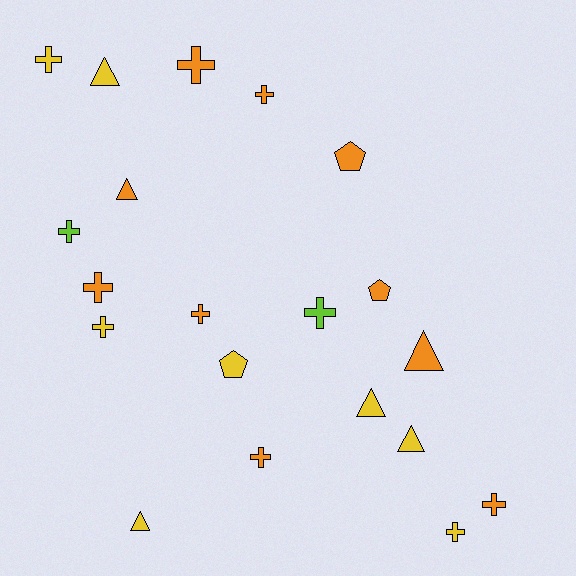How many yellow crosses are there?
There are 3 yellow crosses.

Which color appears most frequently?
Orange, with 10 objects.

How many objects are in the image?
There are 20 objects.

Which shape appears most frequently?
Cross, with 11 objects.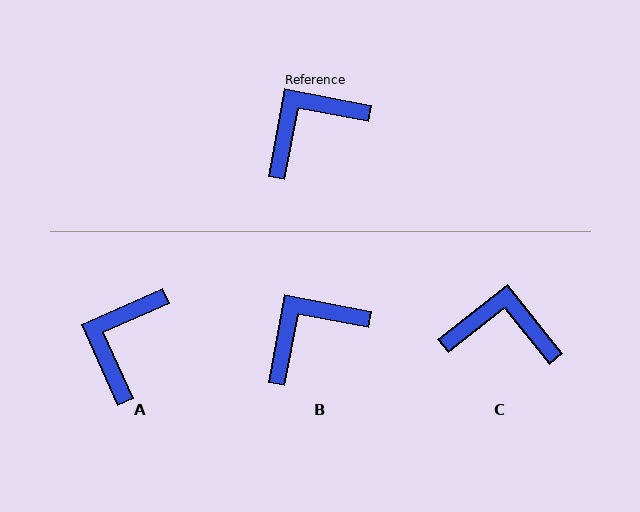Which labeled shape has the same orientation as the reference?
B.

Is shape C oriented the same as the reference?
No, it is off by about 41 degrees.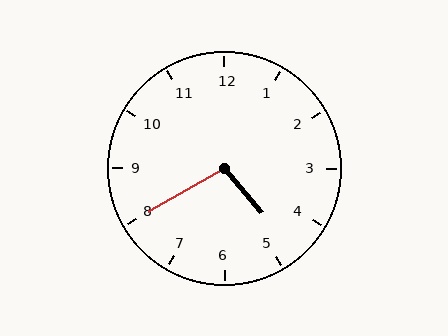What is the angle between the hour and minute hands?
Approximately 100 degrees.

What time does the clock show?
4:40.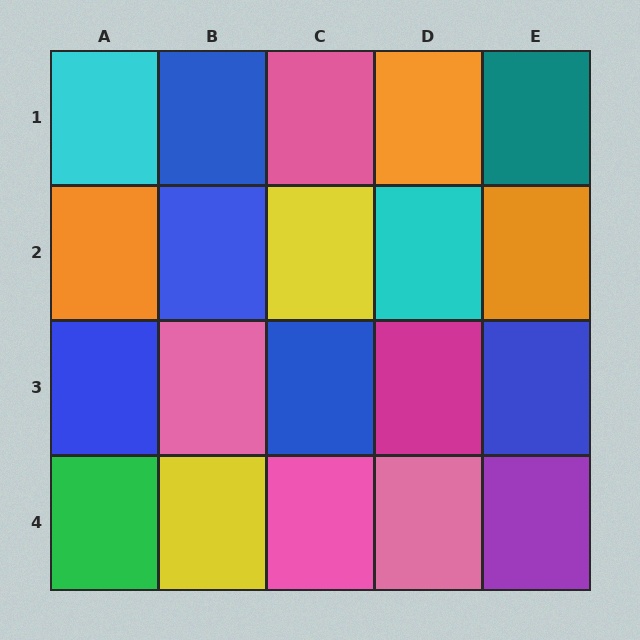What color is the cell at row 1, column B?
Blue.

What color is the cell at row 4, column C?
Pink.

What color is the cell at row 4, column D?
Pink.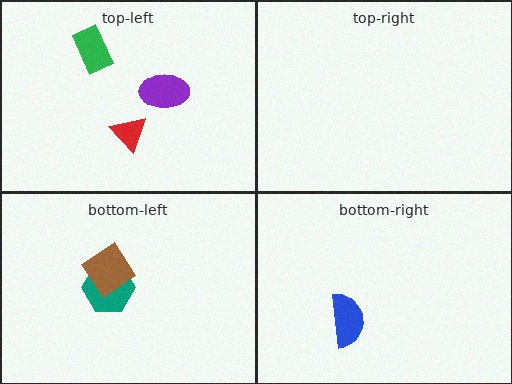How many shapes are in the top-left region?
3.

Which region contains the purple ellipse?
The top-left region.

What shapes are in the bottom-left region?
The teal hexagon, the brown diamond.